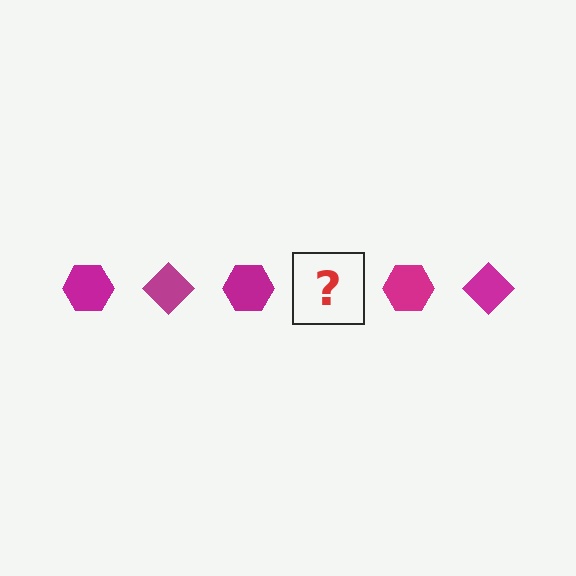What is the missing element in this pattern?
The missing element is a magenta diamond.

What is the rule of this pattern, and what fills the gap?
The rule is that the pattern cycles through hexagon, diamond shapes in magenta. The gap should be filled with a magenta diamond.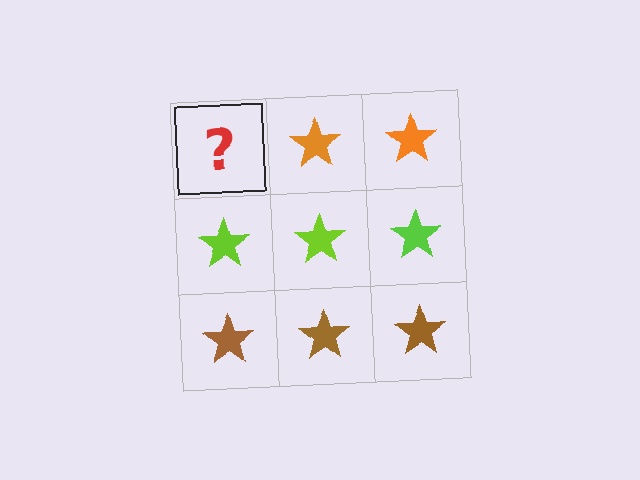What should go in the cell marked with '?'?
The missing cell should contain an orange star.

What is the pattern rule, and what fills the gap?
The rule is that each row has a consistent color. The gap should be filled with an orange star.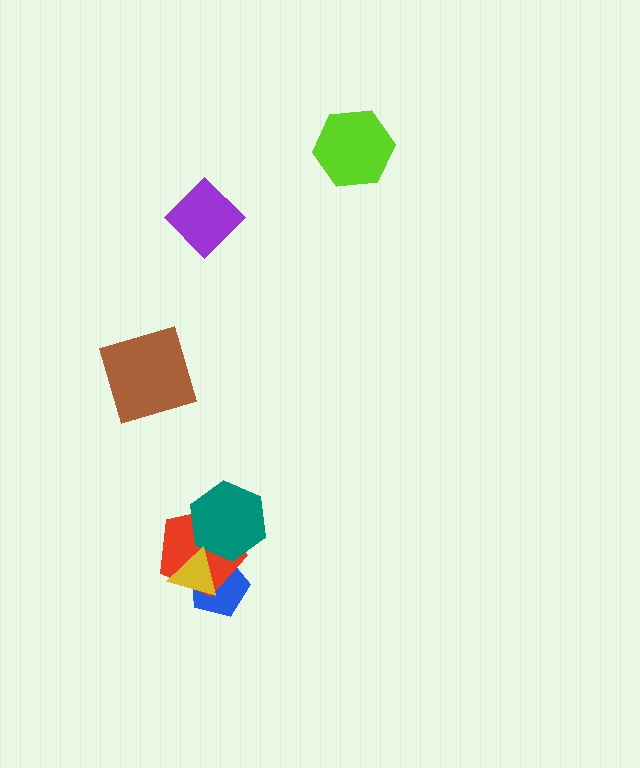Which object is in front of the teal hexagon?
The yellow triangle is in front of the teal hexagon.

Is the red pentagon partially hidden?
Yes, it is partially covered by another shape.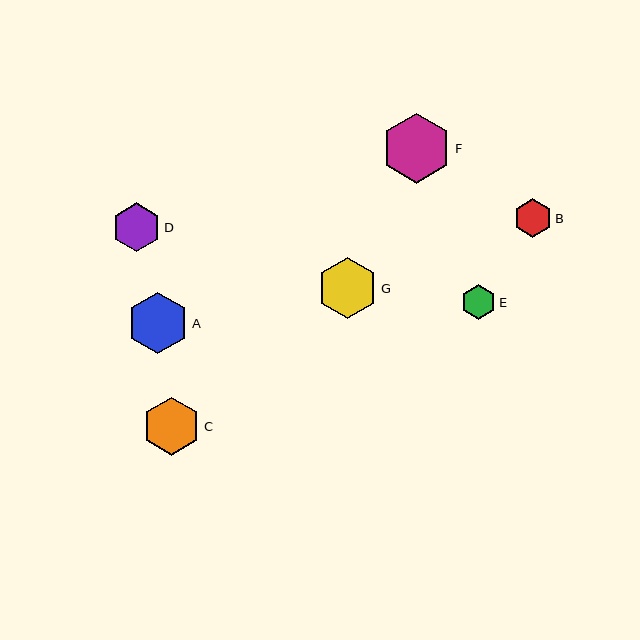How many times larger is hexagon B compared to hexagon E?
Hexagon B is approximately 1.1 times the size of hexagon E.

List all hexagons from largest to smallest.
From largest to smallest: F, A, G, C, D, B, E.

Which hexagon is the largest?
Hexagon F is the largest with a size of approximately 70 pixels.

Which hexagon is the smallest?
Hexagon E is the smallest with a size of approximately 34 pixels.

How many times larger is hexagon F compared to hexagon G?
Hexagon F is approximately 1.1 times the size of hexagon G.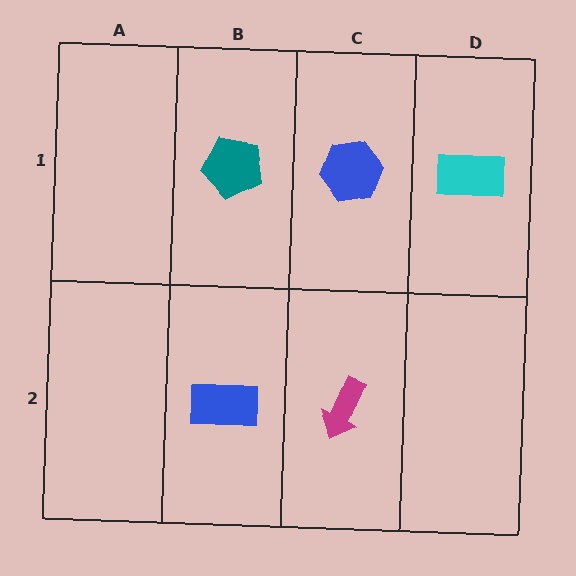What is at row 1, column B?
A teal pentagon.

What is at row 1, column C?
A blue hexagon.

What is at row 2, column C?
A magenta arrow.